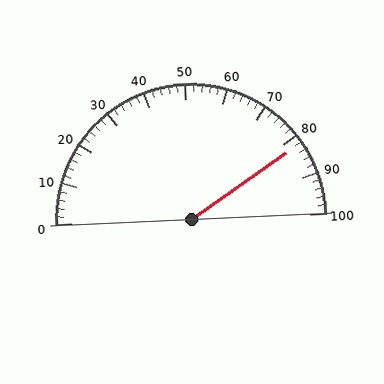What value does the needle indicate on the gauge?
The needle indicates approximately 82.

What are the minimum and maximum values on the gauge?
The gauge ranges from 0 to 100.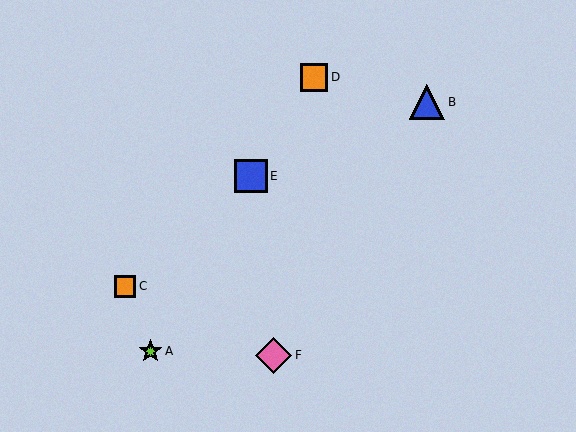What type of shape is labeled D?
Shape D is an orange square.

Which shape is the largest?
The pink diamond (labeled F) is the largest.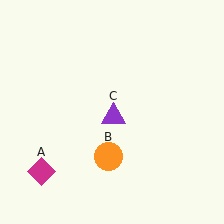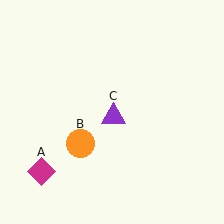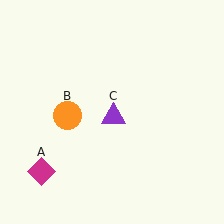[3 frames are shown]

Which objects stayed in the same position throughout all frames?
Magenta diamond (object A) and purple triangle (object C) remained stationary.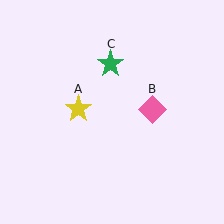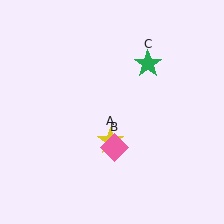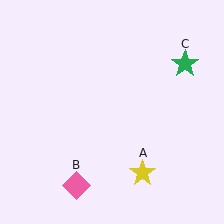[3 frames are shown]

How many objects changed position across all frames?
3 objects changed position: yellow star (object A), pink diamond (object B), green star (object C).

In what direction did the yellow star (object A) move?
The yellow star (object A) moved down and to the right.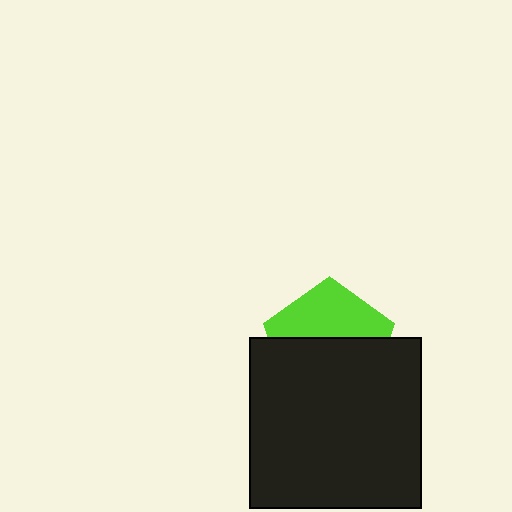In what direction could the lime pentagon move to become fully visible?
The lime pentagon could move up. That would shift it out from behind the black square entirely.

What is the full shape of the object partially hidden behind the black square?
The partially hidden object is a lime pentagon.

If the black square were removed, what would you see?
You would see the complete lime pentagon.